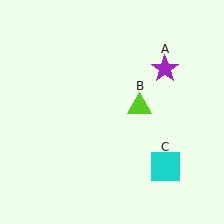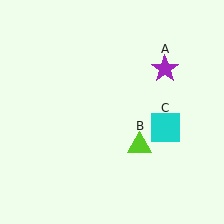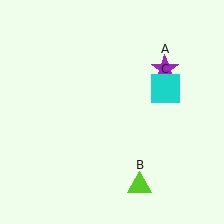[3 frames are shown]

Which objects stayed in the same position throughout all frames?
Purple star (object A) remained stationary.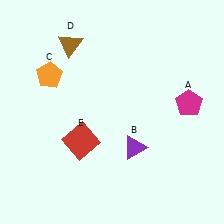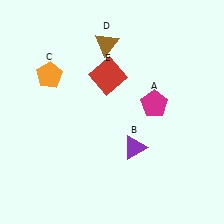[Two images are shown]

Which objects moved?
The objects that moved are: the magenta pentagon (A), the brown triangle (D), the red square (E).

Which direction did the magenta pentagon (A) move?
The magenta pentagon (A) moved left.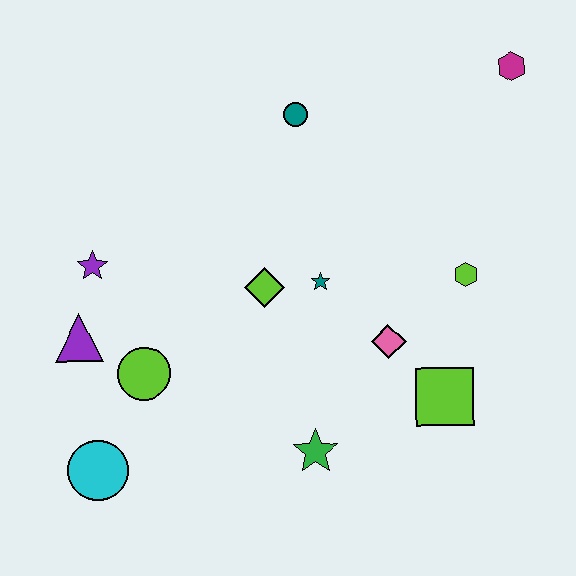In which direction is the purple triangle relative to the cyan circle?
The purple triangle is above the cyan circle.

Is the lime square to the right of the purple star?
Yes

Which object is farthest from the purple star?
The magenta hexagon is farthest from the purple star.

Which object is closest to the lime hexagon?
The pink diamond is closest to the lime hexagon.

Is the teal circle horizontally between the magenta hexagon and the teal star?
No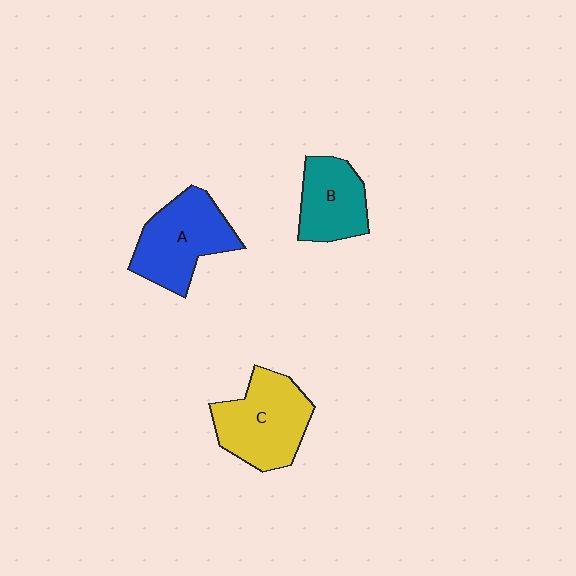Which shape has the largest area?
Shape C (yellow).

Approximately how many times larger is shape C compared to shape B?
Approximately 1.4 times.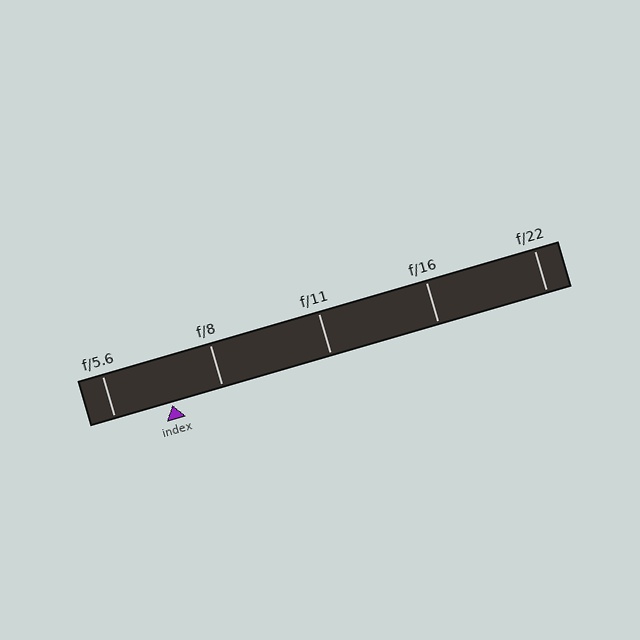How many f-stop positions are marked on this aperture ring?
There are 5 f-stop positions marked.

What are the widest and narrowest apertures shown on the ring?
The widest aperture shown is f/5.6 and the narrowest is f/22.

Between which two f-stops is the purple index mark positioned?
The index mark is between f/5.6 and f/8.